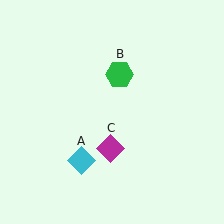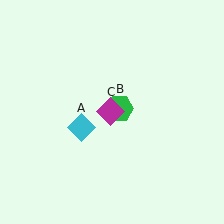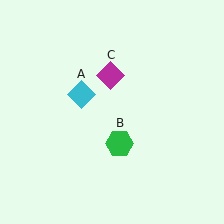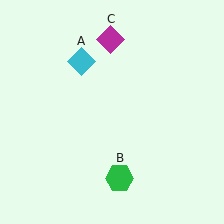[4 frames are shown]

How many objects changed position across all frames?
3 objects changed position: cyan diamond (object A), green hexagon (object B), magenta diamond (object C).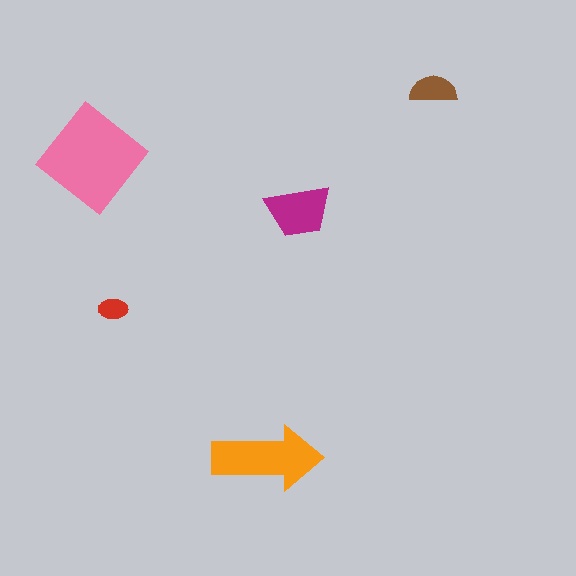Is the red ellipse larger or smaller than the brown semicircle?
Smaller.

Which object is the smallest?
The red ellipse.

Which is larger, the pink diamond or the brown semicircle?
The pink diamond.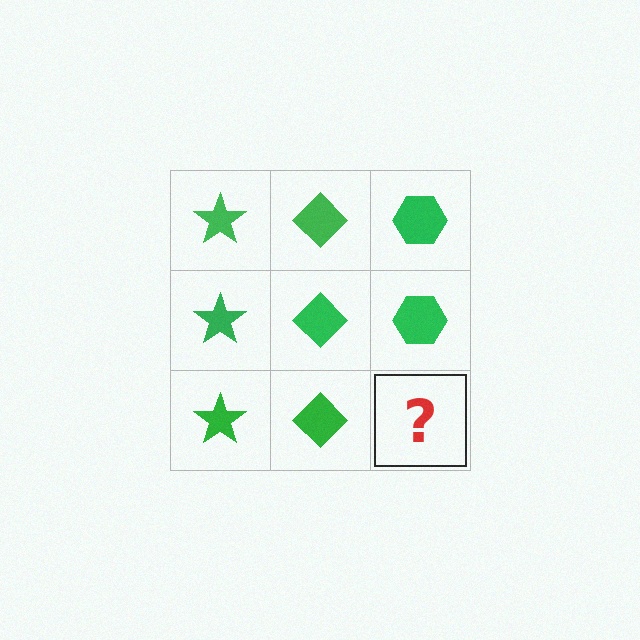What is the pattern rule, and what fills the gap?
The rule is that each column has a consistent shape. The gap should be filled with a green hexagon.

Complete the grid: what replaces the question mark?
The question mark should be replaced with a green hexagon.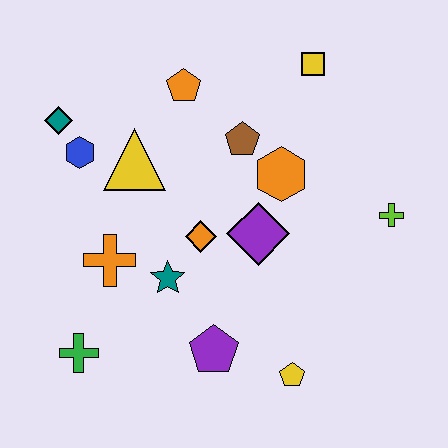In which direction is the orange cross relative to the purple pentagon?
The orange cross is to the left of the purple pentagon.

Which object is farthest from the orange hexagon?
The green cross is farthest from the orange hexagon.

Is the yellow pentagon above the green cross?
No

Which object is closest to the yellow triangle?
The blue hexagon is closest to the yellow triangle.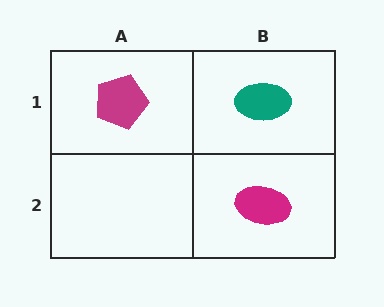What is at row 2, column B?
A magenta ellipse.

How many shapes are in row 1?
2 shapes.